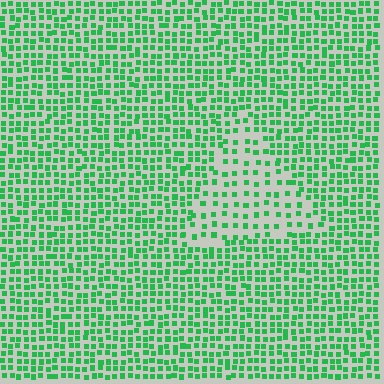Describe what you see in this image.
The image contains small green elements arranged at two different densities. A triangle-shaped region is visible where the elements are less densely packed than the surrounding area.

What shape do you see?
I see a triangle.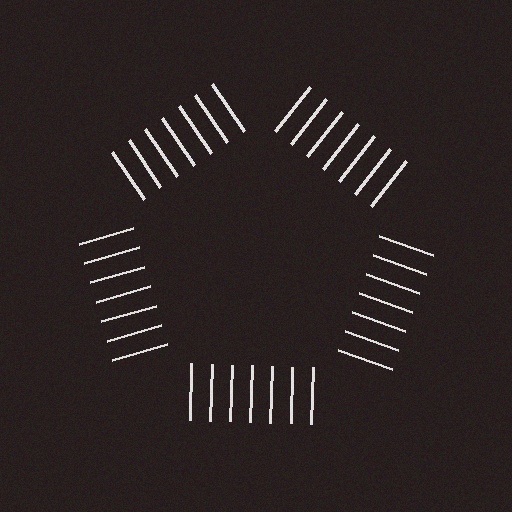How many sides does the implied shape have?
5 sides — the line-ends trace a pentagon.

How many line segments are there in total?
35 — 7 along each of the 5 edges.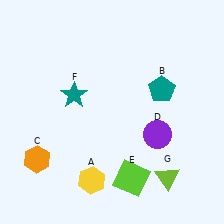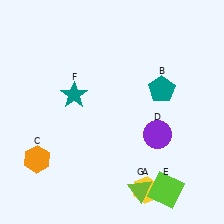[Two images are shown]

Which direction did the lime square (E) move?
The lime square (E) moved right.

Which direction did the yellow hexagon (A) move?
The yellow hexagon (A) moved right.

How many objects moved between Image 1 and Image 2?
3 objects moved between the two images.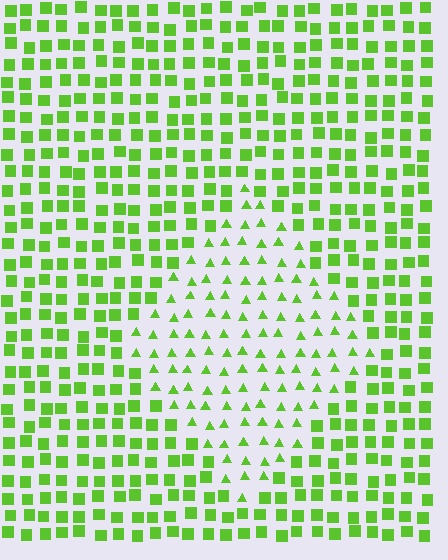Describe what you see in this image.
The image is filled with small lime elements arranged in a uniform grid. A diamond-shaped region contains triangles, while the surrounding area contains squares. The boundary is defined purely by the change in element shape.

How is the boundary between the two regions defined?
The boundary is defined by a change in element shape: triangles inside vs. squares outside. All elements share the same color and spacing.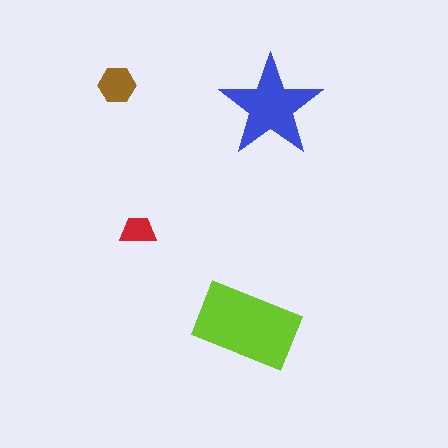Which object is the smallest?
The red trapezoid.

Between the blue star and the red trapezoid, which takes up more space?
The blue star.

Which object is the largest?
The lime rectangle.